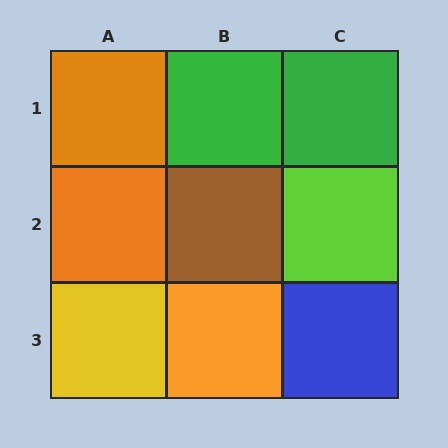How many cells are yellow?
1 cell is yellow.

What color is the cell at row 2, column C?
Lime.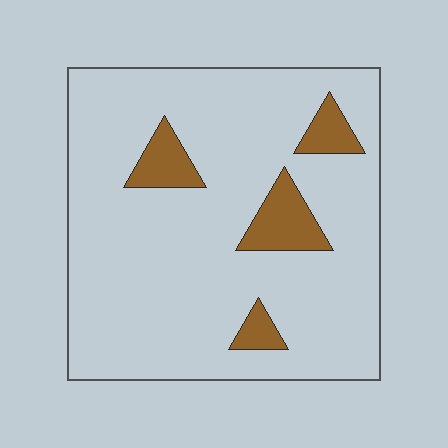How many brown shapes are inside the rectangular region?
4.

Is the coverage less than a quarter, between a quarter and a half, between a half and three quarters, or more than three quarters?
Less than a quarter.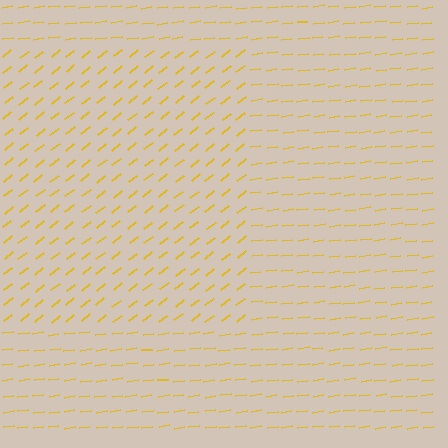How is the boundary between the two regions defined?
The boundary is defined purely by a change in line orientation (approximately 31 degrees difference). All lines are the same color and thickness.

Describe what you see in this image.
The image is filled with small yellow line segments. A rectangle region in the image has lines oriented differently from the surrounding lines, creating a visible texture boundary.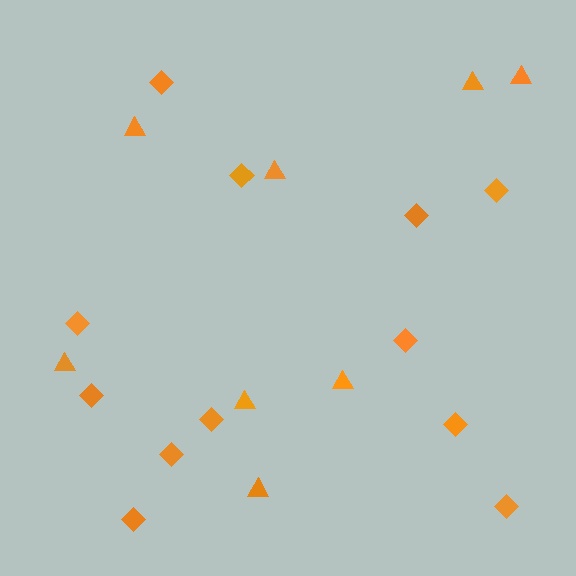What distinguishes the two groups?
There are 2 groups: one group of diamonds (12) and one group of triangles (8).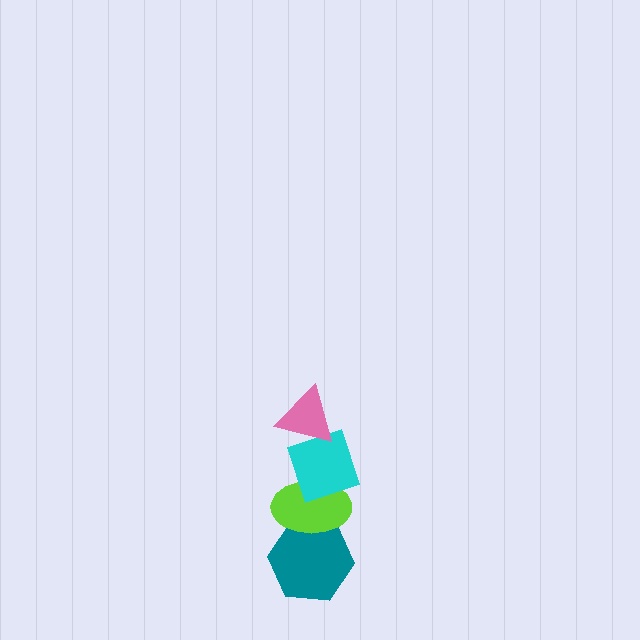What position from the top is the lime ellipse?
The lime ellipse is 3rd from the top.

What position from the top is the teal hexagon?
The teal hexagon is 4th from the top.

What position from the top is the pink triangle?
The pink triangle is 1st from the top.